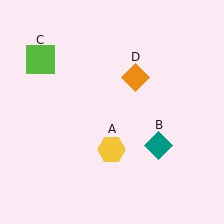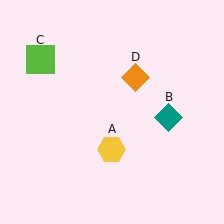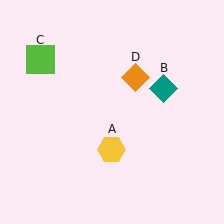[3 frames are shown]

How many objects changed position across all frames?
1 object changed position: teal diamond (object B).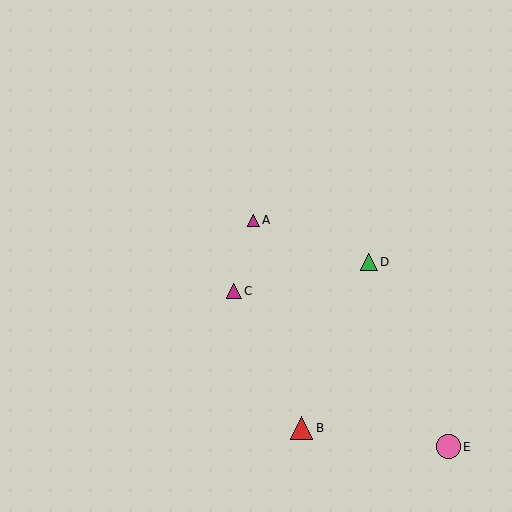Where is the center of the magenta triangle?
The center of the magenta triangle is at (253, 220).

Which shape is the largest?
The pink circle (labeled E) is the largest.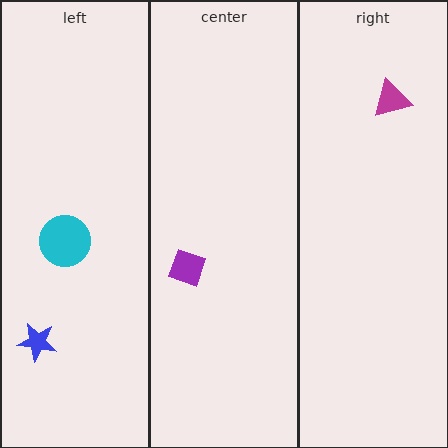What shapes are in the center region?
The purple diamond.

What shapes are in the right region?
The magenta triangle.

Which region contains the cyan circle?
The left region.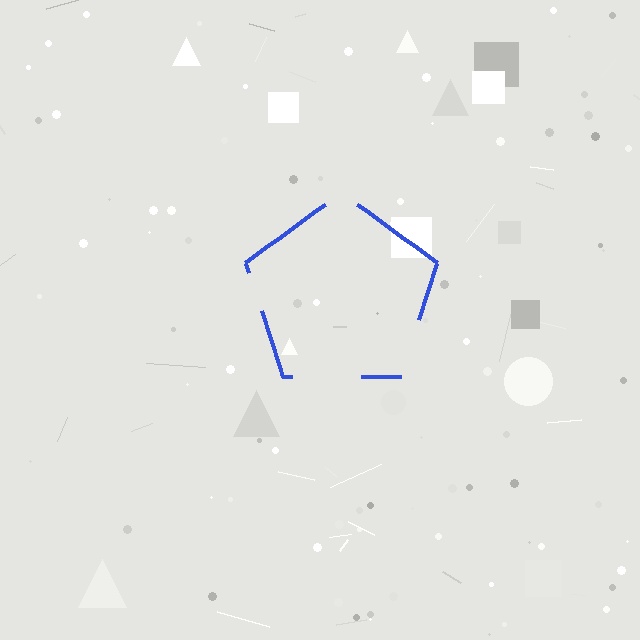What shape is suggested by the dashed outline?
The dashed outline suggests a pentagon.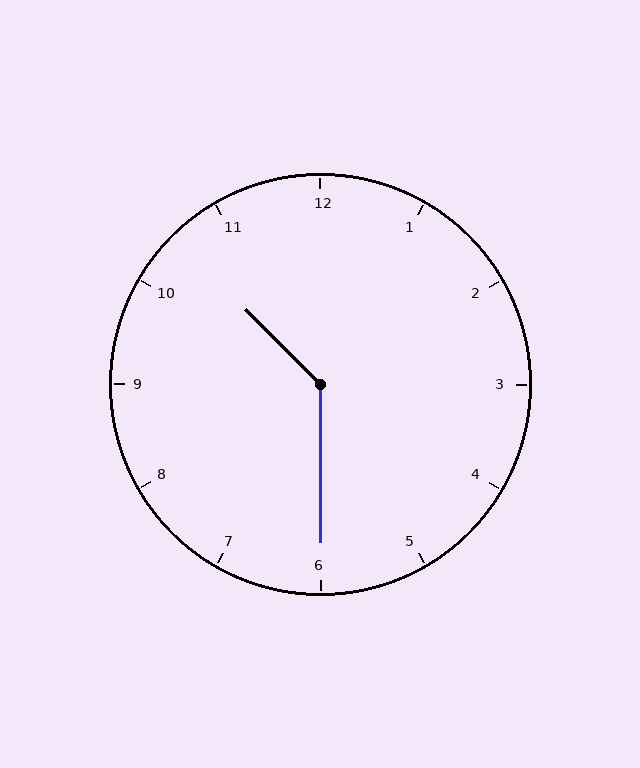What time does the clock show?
10:30.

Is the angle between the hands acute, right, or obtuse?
It is obtuse.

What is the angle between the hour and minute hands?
Approximately 135 degrees.